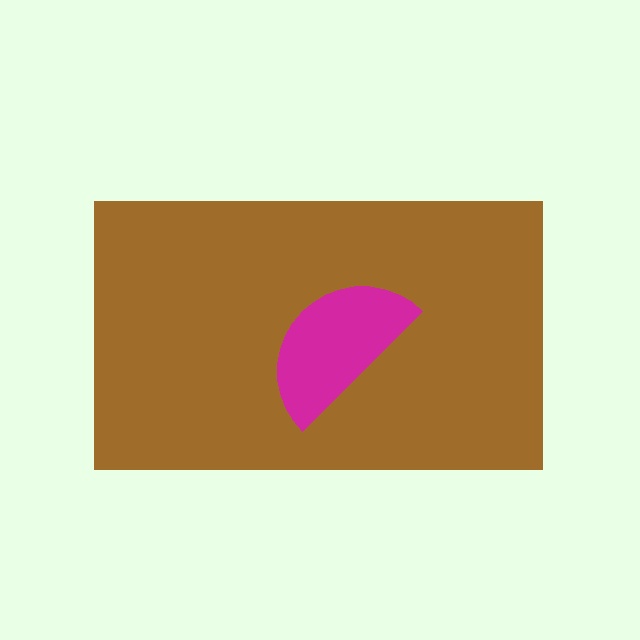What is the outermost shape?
The brown rectangle.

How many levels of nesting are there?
2.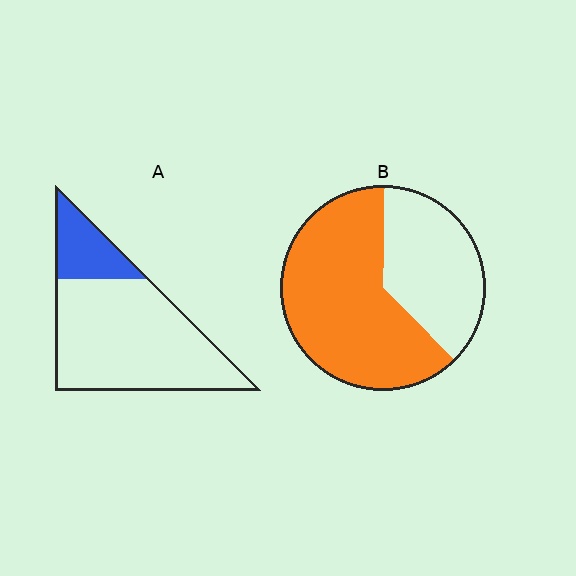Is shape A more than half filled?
No.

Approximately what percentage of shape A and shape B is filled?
A is approximately 20% and B is approximately 65%.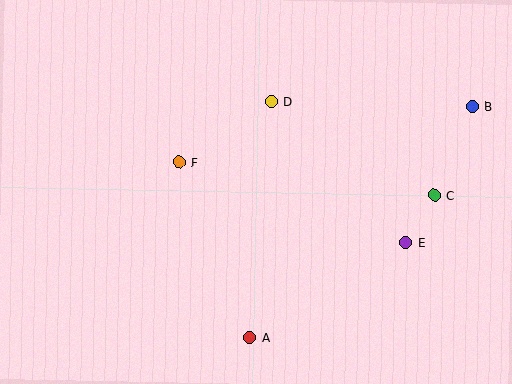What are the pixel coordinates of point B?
Point B is at (472, 106).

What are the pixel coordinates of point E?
Point E is at (406, 243).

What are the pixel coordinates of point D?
Point D is at (271, 102).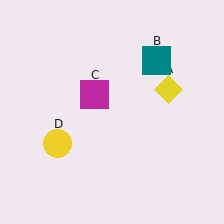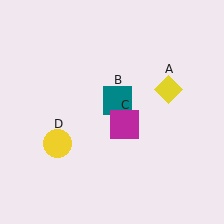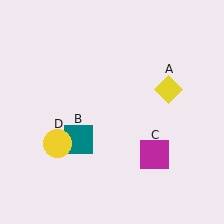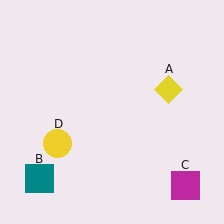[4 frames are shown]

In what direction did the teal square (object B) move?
The teal square (object B) moved down and to the left.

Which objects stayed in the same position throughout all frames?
Yellow diamond (object A) and yellow circle (object D) remained stationary.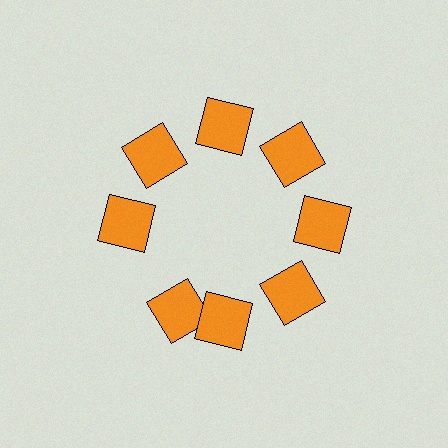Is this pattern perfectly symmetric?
No. The 8 orange squares are arranged in a ring, but one element near the 8 o'clock position is rotated out of alignment along the ring, breaking the 8-fold rotational symmetry.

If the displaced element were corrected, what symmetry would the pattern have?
It would have 8-fold rotational symmetry — the pattern would map onto itself every 45 degrees.